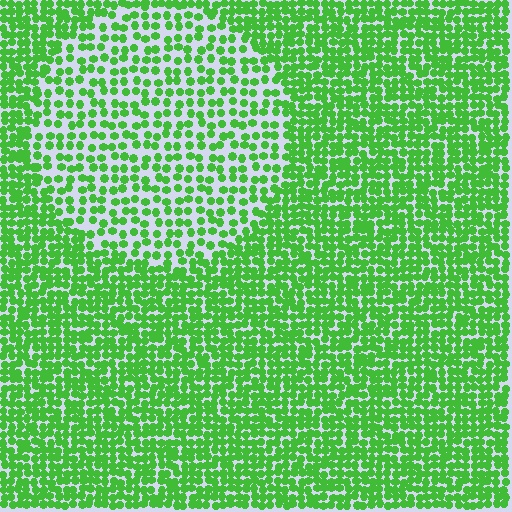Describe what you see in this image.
The image contains small green elements arranged at two different densities. A circle-shaped region is visible where the elements are less densely packed than the surrounding area.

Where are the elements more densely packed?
The elements are more densely packed outside the circle boundary.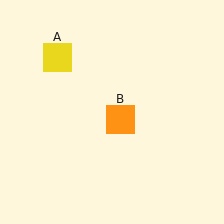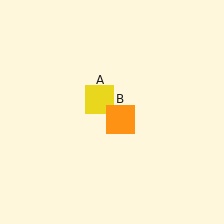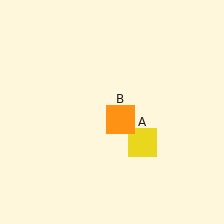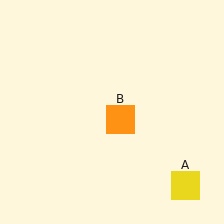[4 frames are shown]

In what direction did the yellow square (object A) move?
The yellow square (object A) moved down and to the right.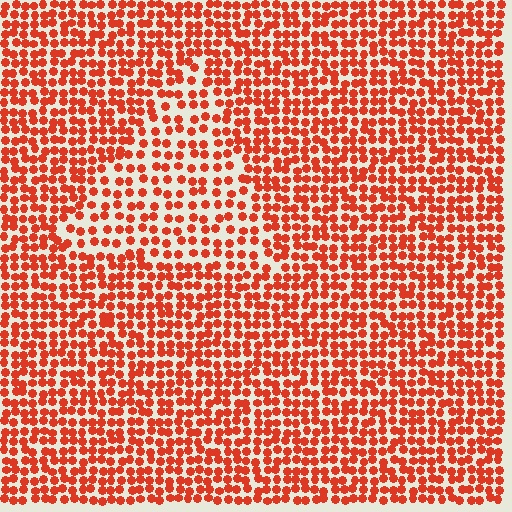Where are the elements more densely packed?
The elements are more densely packed outside the triangle boundary.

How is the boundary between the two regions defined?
The boundary is defined by a change in element density (approximately 1.6x ratio). All elements are the same color, size, and shape.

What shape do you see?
I see a triangle.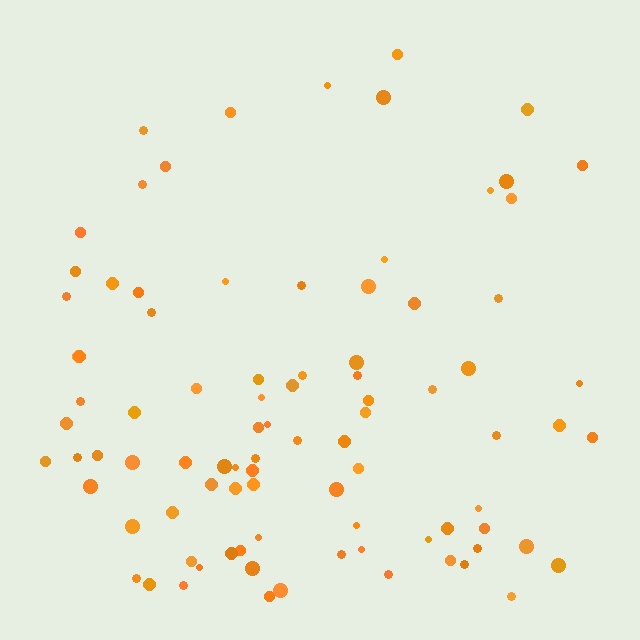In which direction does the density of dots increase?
From top to bottom, with the bottom side densest.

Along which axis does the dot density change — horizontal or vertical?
Vertical.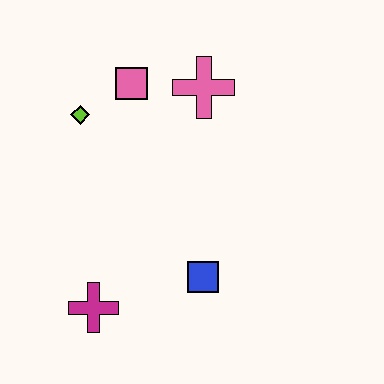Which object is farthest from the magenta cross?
The pink cross is farthest from the magenta cross.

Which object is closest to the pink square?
The lime diamond is closest to the pink square.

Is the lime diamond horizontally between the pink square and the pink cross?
No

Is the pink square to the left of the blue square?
Yes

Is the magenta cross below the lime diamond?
Yes